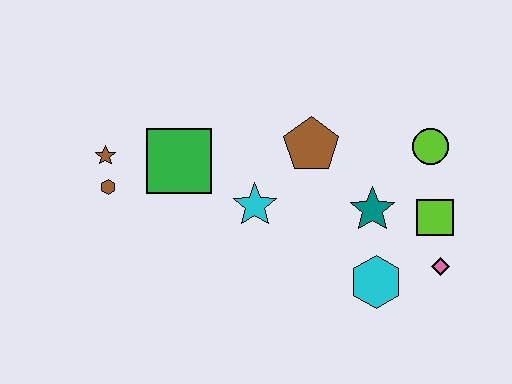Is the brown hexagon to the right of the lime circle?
No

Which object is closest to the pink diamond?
The lime square is closest to the pink diamond.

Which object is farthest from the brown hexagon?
The pink diamond is farthest from the brown hexagon.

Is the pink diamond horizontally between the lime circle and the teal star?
No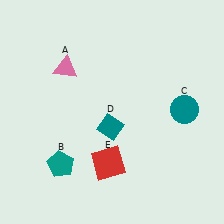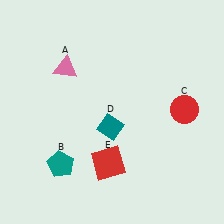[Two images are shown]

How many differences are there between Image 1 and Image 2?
There is 1 difference between the two images.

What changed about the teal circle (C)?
In Image 1, C is teal. In Image 2, it changed to red.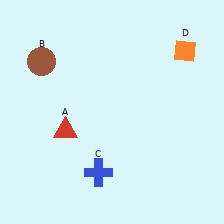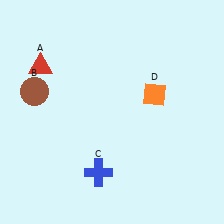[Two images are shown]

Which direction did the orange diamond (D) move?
The orange diamond (D) moved down.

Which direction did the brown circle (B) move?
The brown circle (B) moved down.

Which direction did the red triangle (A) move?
The red triangle (A) moved up.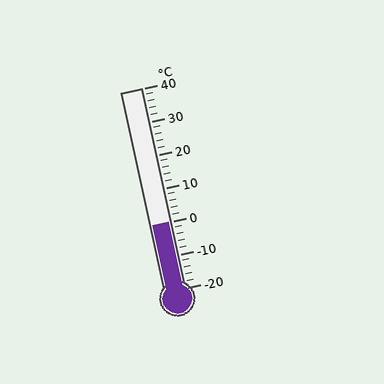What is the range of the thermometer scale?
The thermometer scale ranges from -20°C to 40°C.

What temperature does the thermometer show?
The thermometer shows approximately 0°C.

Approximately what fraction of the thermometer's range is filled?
The thermometer is filled to approximately 35% of its range.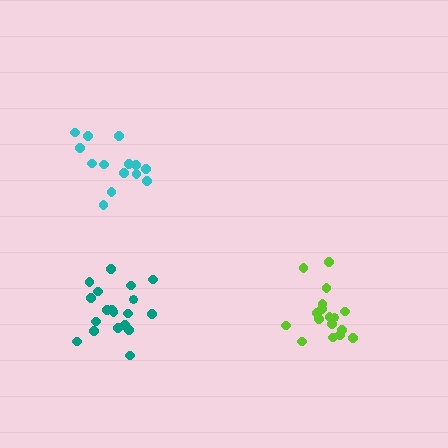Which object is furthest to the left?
The teal cluster is leftmost.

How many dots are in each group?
Group 1: 14 dots, Group 2: 17 dots, Group 3: 19 dots (50 total).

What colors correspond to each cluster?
The clusters are colored: cyan, lime, teal.